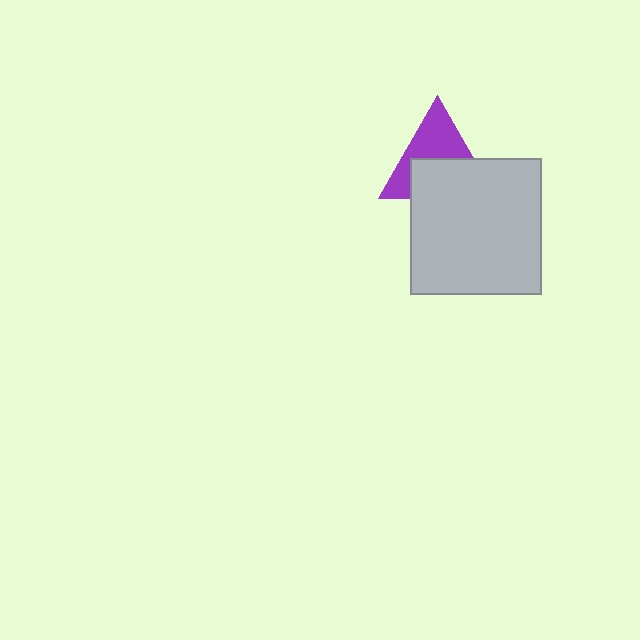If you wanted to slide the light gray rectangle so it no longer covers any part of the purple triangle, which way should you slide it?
Slide it down — that is the most direct way to separate the two shapes.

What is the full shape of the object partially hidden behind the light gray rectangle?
The partially hidden object is a purple triangle.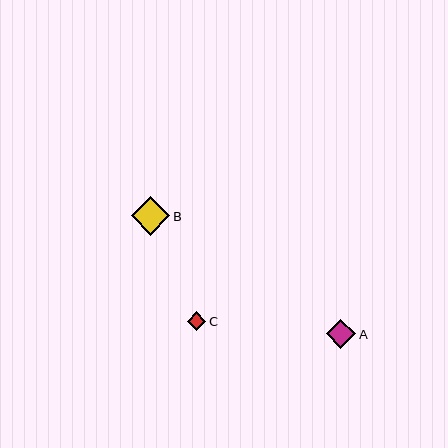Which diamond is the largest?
Diamond B is the largest with a size of approximately 39 pixels.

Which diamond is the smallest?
Diamond C is the smallest with a size of approximately 19 pixels.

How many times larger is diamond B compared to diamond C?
Diamond B is approximately 2.1 times the size of diamond C.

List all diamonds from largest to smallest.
From largest to smallest: B, A, C.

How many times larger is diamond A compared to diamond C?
Diamond A is approximately 1.6 times the size of diamond C.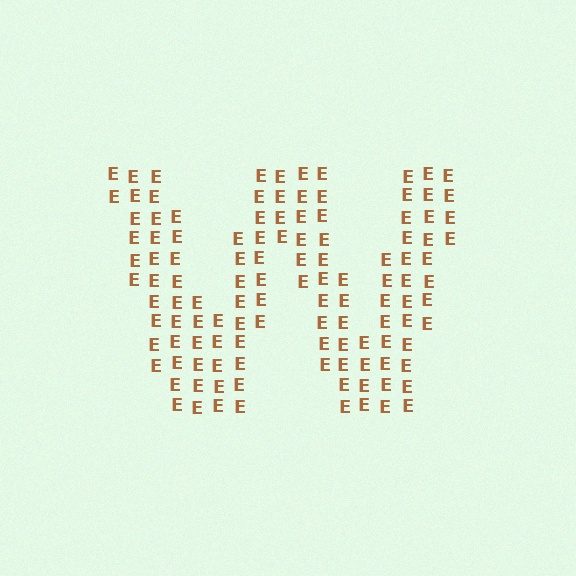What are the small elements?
The small elements are letter E's.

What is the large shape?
The large shape is the letter W.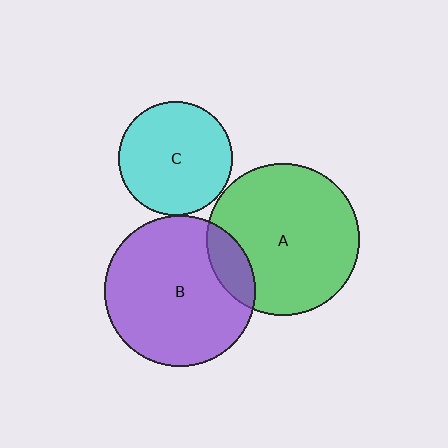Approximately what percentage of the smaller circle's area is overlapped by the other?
Approximately 15%.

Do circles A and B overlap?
Yes.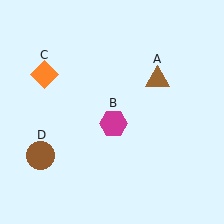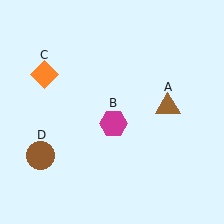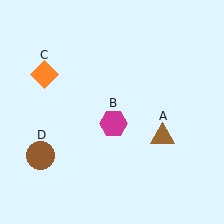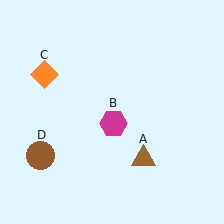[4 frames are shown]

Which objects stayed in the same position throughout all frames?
Magenta hexagon (object B) and orange diamond (object C) and brown circle (object D) remained stationary.